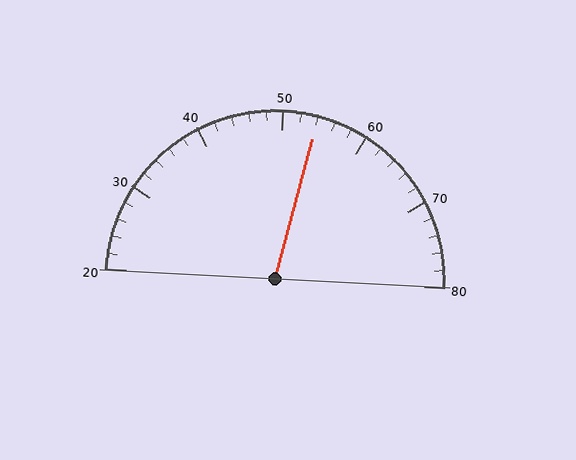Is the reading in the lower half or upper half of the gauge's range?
The reading is in the upper half of the range (20 to 80).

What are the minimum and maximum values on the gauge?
The gauge ranges from 20 to 80.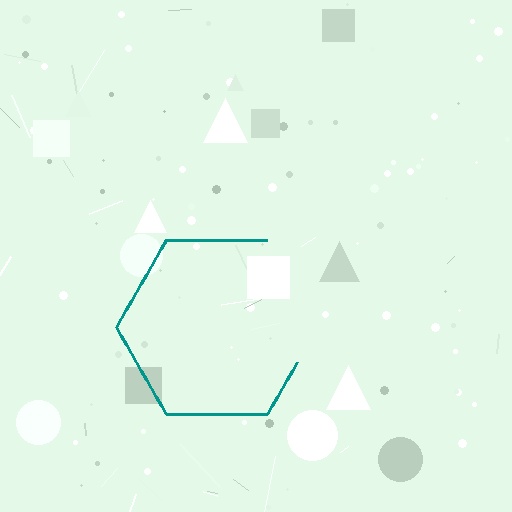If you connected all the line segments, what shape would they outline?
They would outline a hexagon.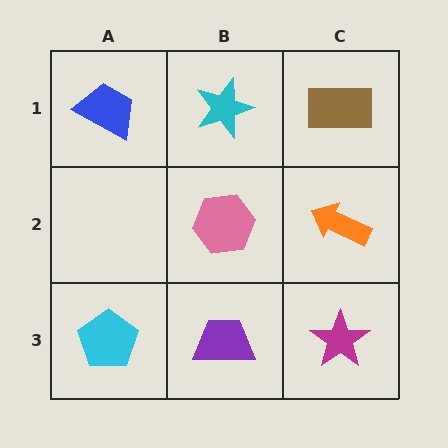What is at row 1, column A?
A blue trapezoid.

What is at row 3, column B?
A purple trapezoid.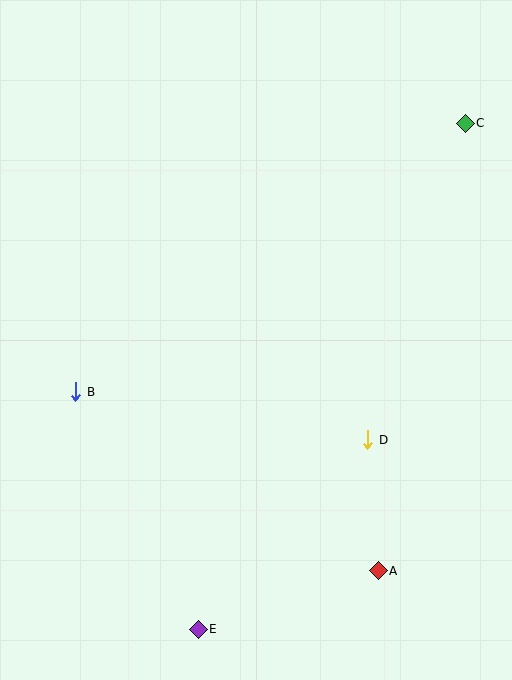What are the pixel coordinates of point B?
Point B is at (76, 392).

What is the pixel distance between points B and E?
The distance between B and E is 267 pixels.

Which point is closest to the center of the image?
Point D at (368, 440) is closest to the center.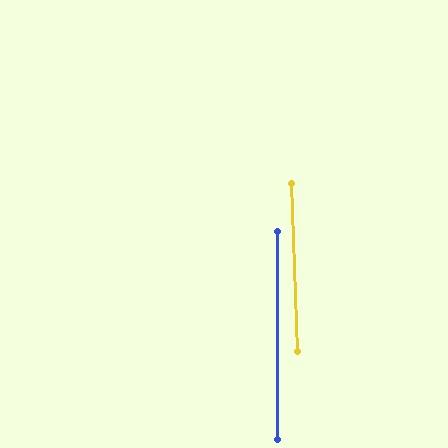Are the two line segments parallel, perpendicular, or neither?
Parallel — their directions differ by only 1.8°.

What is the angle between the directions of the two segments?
Approximately 2 degrees.